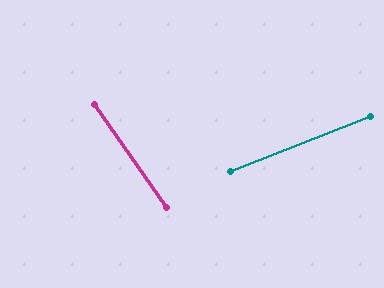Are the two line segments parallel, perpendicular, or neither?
Neither parallel nor perpendicular — they differ by about 76°.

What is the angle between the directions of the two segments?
Approximately 76 degrees.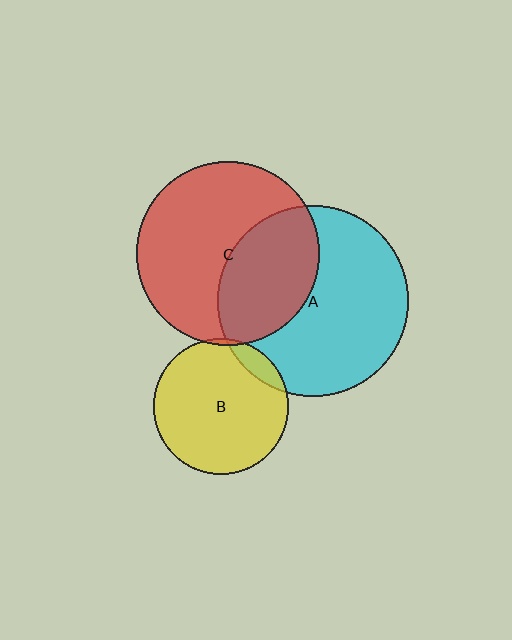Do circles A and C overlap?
Yes.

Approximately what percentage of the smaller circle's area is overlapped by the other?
Approximately 40%.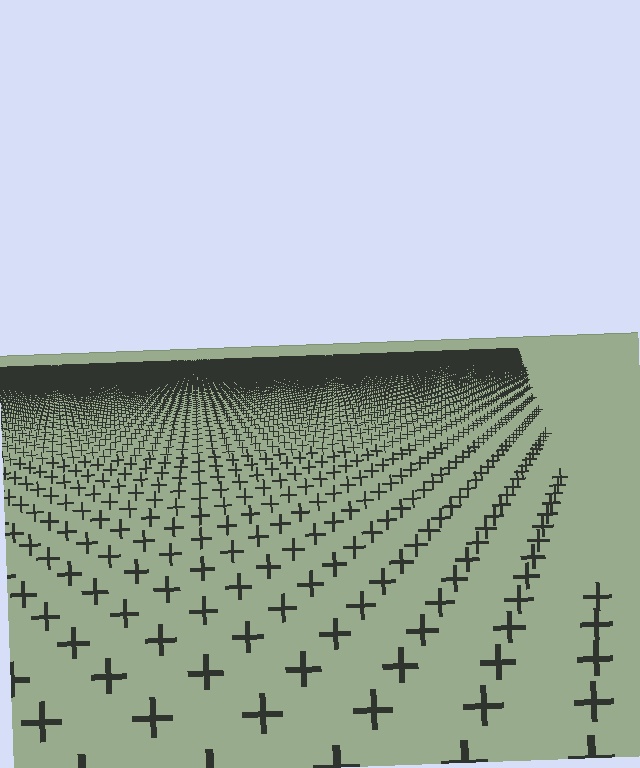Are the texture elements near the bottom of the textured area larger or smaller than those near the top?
Larger. Near the bottom, elements are closer to the viewer and appear at a bigger on-screen size.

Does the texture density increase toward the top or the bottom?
Density increases toward the top.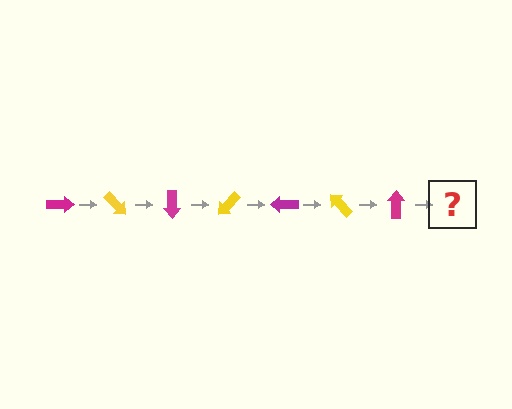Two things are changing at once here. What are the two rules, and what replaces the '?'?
The two rules are that it rotates 45 degrees each step and the color cycles through magenta and yellow. The '?' should be a yellow arrow, rotated 315 degrees from the start.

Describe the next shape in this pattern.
It should be a yellow arrow, rotated 315 degrees from the start.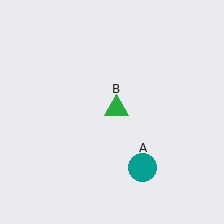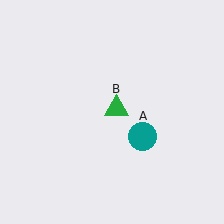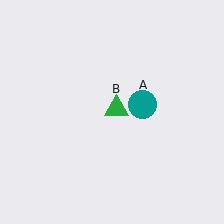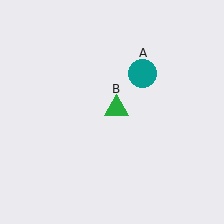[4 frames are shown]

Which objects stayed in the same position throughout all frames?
Green triangle (object B) remained stationary.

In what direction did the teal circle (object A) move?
The teal circle (object A) moved up.